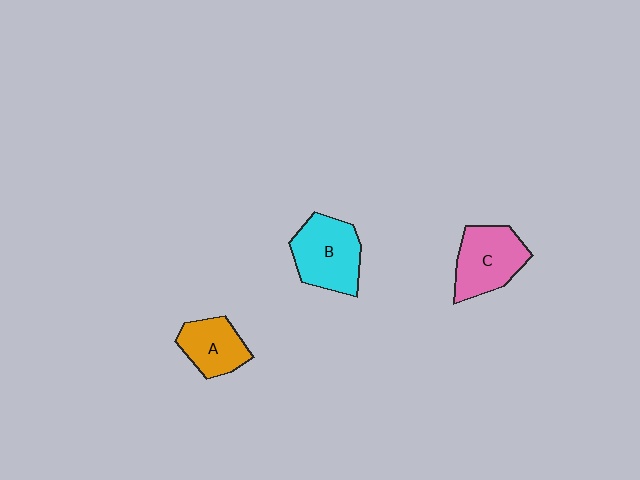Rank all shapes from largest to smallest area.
From largest to smallest: B (cyan), C (pink), A (orange).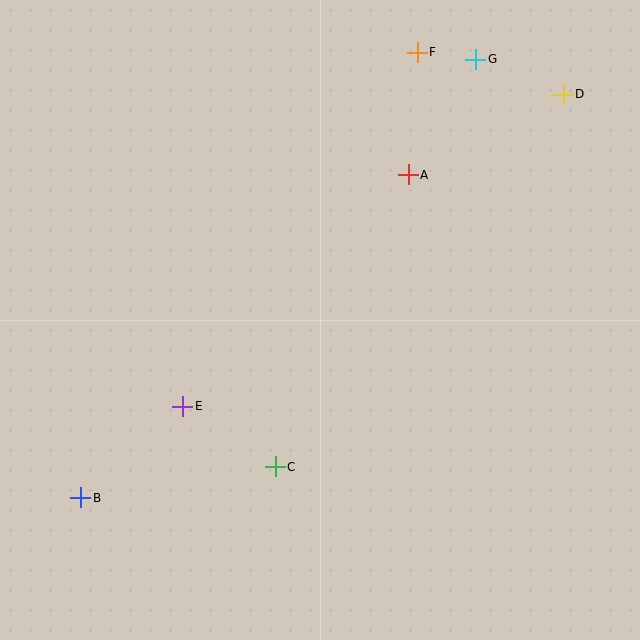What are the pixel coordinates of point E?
Point E is at (183, 406).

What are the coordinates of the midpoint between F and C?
The midpoint between F and C is at (346, 259).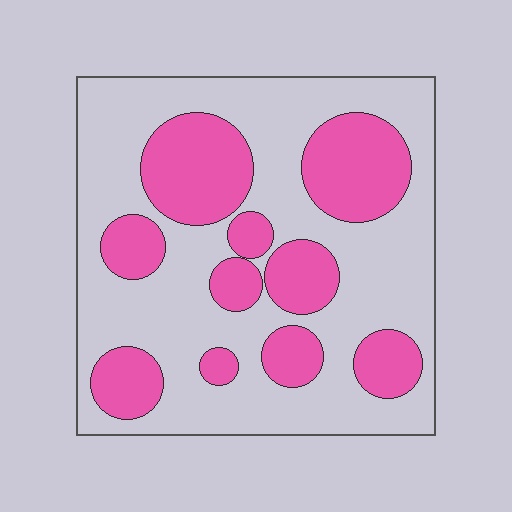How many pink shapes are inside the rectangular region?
10.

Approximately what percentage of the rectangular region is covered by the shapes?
Approximately 35%.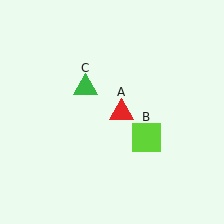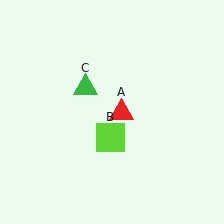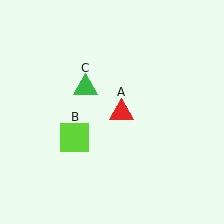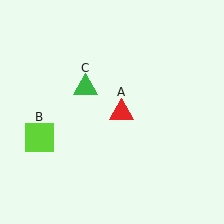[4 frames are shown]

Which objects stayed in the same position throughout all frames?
Red triangle (object A) and green triangle (object C) remained stationary.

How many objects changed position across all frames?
1 object changed position: lime square (object B).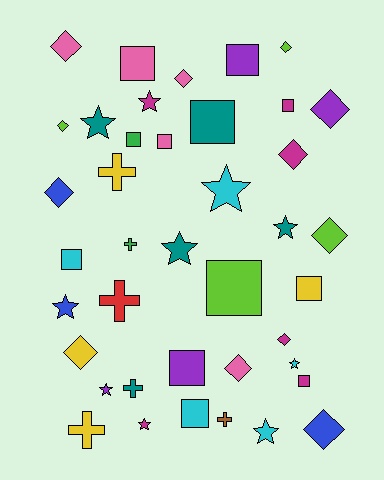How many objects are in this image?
There are 40 objects.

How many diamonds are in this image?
There are 12 diamonds.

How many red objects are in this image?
There is 1 red object.